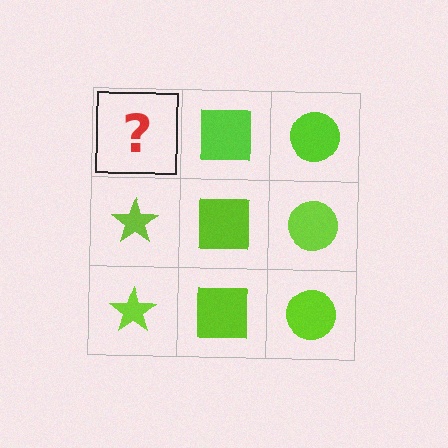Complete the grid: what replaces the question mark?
The question mark should be replaced with a lime star.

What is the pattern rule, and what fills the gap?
The rule is that each column has a consistent shape. The gap should be filled with a lime star.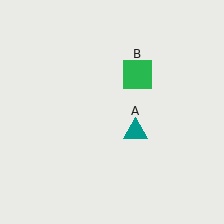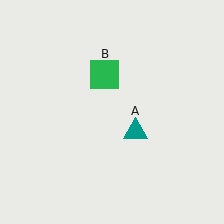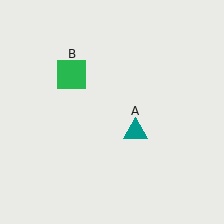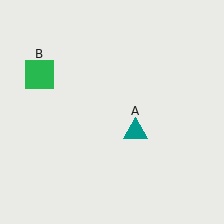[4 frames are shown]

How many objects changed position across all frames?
1 object changed position: green square (object B).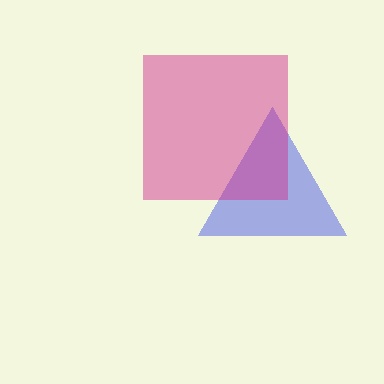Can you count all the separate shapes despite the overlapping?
Yes, there are 2 separate shapes.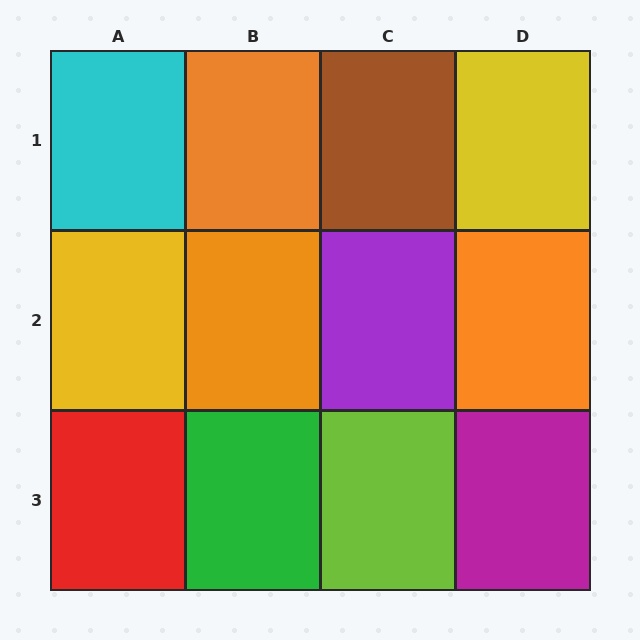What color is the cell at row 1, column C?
Brown.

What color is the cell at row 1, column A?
Cyan.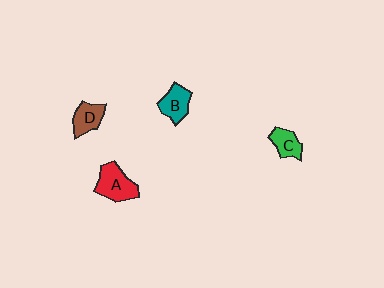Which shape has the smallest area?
Shape C (green).